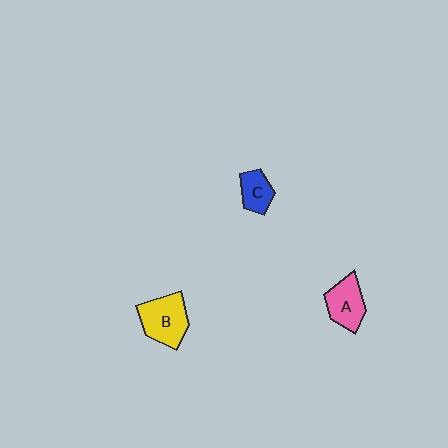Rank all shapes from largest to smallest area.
From largest to smallest: B (yellow), A (pink), C (blue).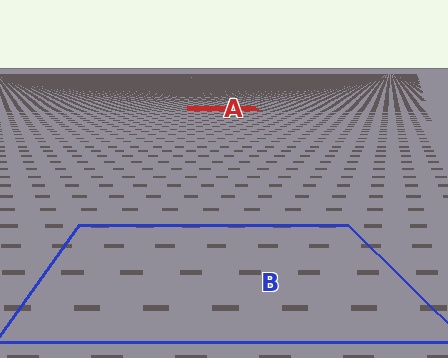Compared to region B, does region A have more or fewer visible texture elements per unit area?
Region A has more texture elements per unit area — they are packed more densely because it is farther away.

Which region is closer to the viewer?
Region B is closer. The texture elements there are larger and more spread out.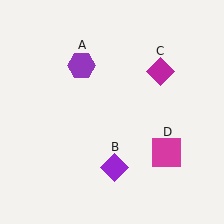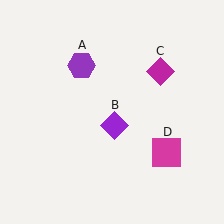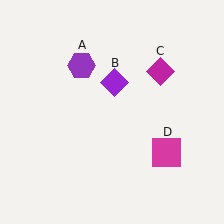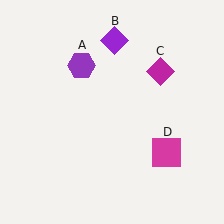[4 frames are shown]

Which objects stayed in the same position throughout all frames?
Purple hexagon (object A) and magenta diamond (object C) and magenta square (object D) remained stationary.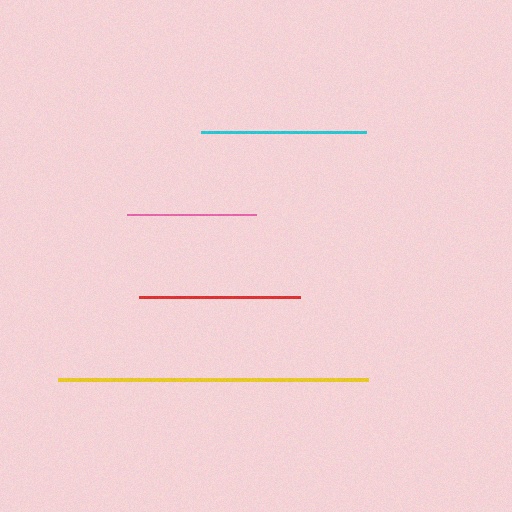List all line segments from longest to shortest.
From longest to shortest: yellow, cyan, red, pink.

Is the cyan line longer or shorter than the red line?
The cyan line is longer than the red line.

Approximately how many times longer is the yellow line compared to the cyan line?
The yellow line is approximately 1.9 times the length of the cyan line.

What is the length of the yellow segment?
The yellow segment is approximately 310 pixels long.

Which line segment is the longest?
The yellow line is the longest at approximately 310 pixels.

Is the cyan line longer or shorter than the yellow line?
The yellow line is longer than the cyan line.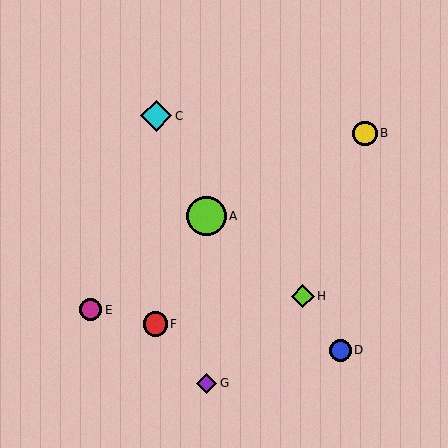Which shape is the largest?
The lime circle (labeled A) is the largest.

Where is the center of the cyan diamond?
The center of the cyan diamond is at (156, 116).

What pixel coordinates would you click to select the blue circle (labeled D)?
Click at (340, 350) to select the blue circle D.